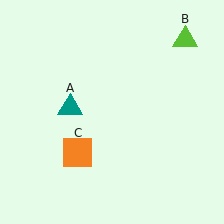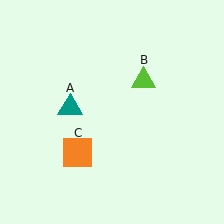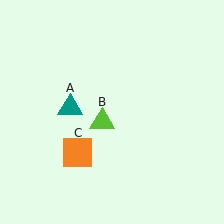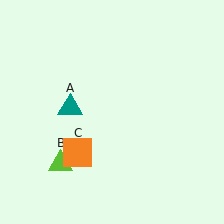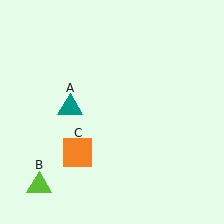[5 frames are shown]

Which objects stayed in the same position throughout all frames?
Teal triangle (object A) and orange square (object C) remained stationary.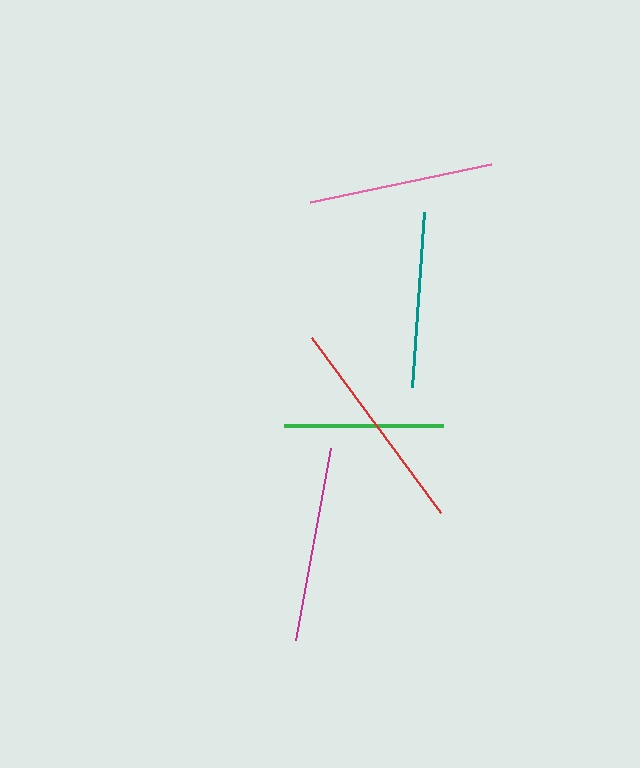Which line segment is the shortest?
The green line is the shortest at approximately 159 pixels.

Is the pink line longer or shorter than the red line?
The red line is longer than the pink line.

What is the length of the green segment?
The green segment is approximately 159 pixels long.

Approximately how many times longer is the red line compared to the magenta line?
The red line is approximately 1.1 times the length of the magenta line.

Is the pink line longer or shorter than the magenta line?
The magenta line is longer than the pink line.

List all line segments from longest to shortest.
From longest to shortest: red, magenta, pink, teal, green.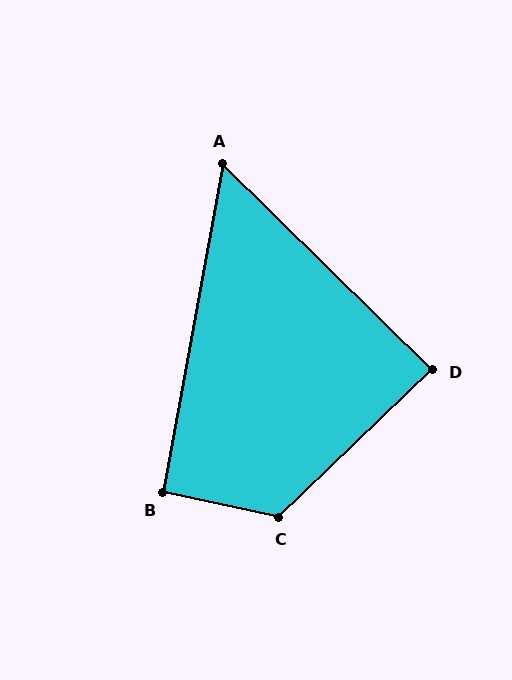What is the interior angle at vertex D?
Approximately 88 degrees (approximately right).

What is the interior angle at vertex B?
Approximately 92 degrees (approximately right).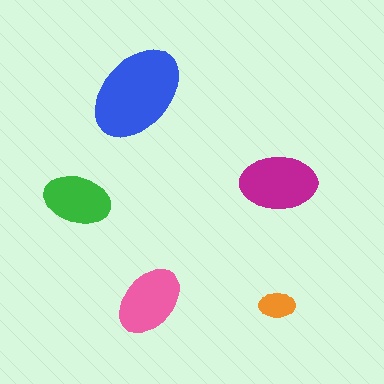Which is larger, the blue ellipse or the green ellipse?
The blue one.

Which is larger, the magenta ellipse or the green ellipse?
The magenta one.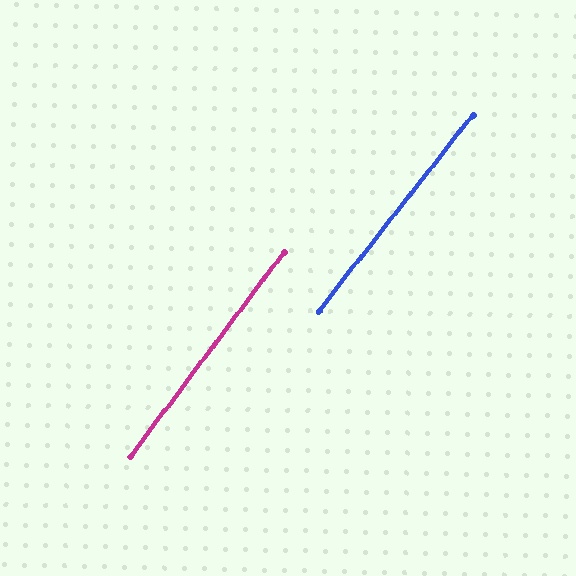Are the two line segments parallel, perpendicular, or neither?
Parallel — their directions differ by only 1.2°.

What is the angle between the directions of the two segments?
Approximately 1 degree.